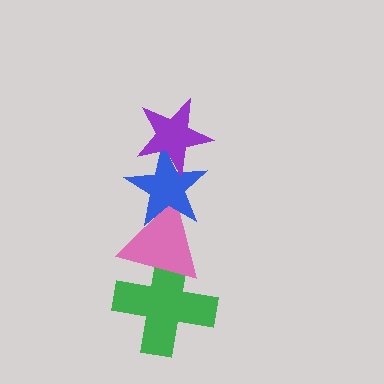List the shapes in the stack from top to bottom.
From top to bottom: the purple star, the blue star, the pink triangle, the green cross.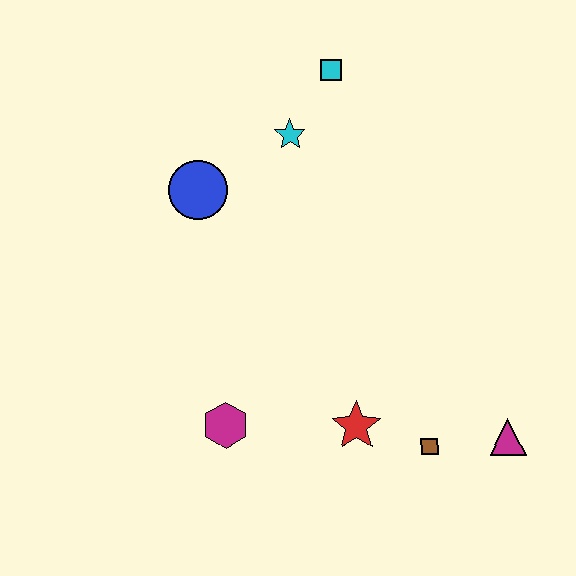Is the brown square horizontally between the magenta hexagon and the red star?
No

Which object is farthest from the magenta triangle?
The cyan square is farthest from the magenta triangle.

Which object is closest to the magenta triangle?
The brown square is closest to the magenta triangle.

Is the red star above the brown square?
Yes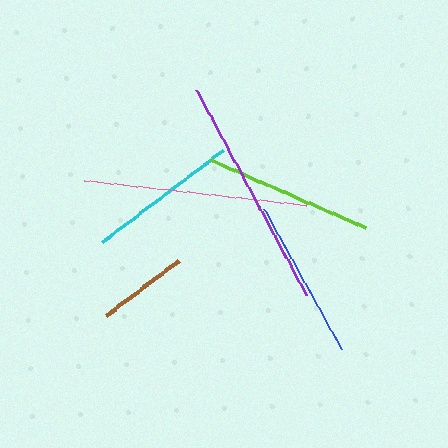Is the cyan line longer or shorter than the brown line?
The cyan line is longer than the brown line.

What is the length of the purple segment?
The purple segment is approximately 232 pixels long.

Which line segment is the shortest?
The brown line is the shortest at approximately 91 pixels.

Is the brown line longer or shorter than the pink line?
The pink line is longer than the brown line.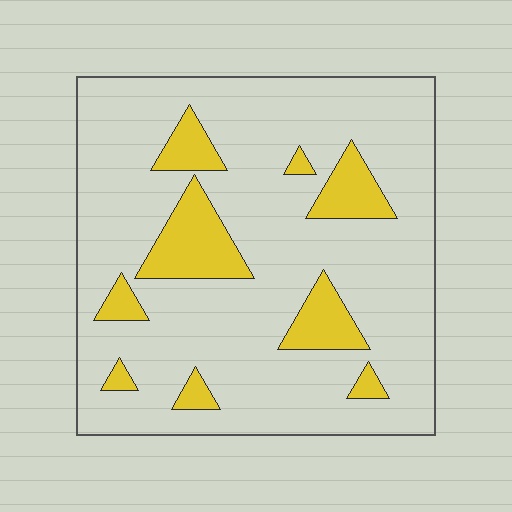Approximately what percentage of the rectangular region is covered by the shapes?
Approximately 15%.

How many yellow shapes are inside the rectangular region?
9.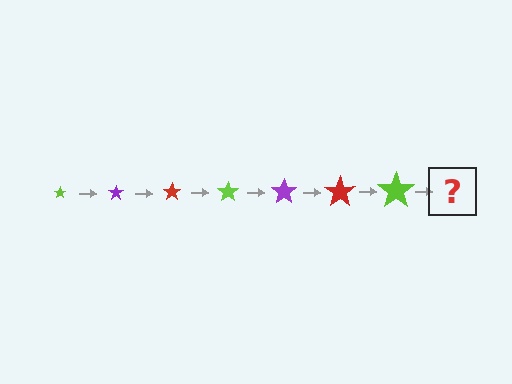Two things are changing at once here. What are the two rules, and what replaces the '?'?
The two rules are that the star grows larger each step and the color cycles through lime, purple, and red. The '?' should be a purple star, larger than the previous one.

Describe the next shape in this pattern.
It should be a purple star, larger than the previous one.